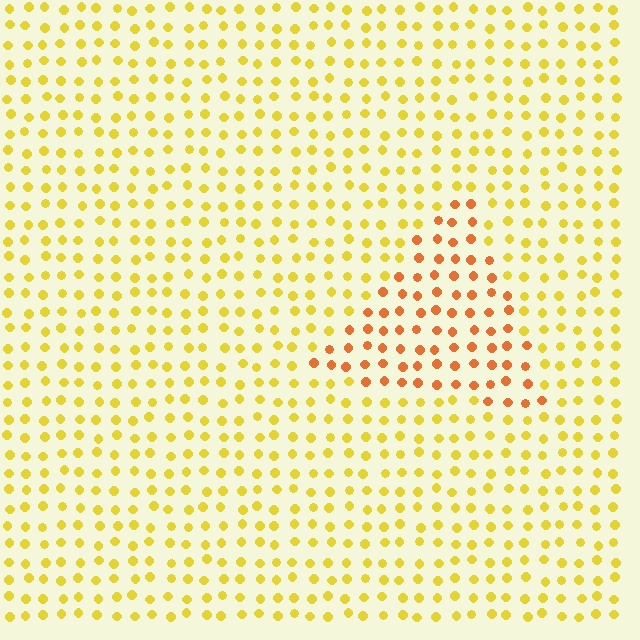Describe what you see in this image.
The image is filled with small yellow elements in a uniform arrangement. A triangle-shaped region is visible where the elements are tinted to a slightly different hue, forming a subtle color boundary.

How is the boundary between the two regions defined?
The boundary is defined purely by a slight shift in hue (about 34 degrees). Spacing, size, and orientation are identical on both sides.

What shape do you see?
I see a triangle.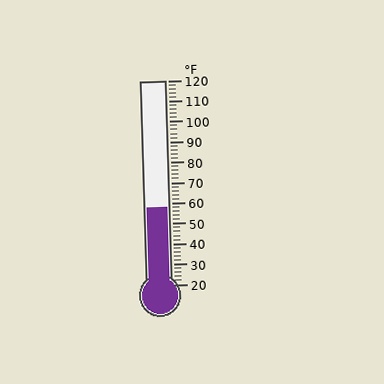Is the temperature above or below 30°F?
The temperature is above 30°F.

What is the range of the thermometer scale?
The thermometer scale ranges from 20°F to 120°F.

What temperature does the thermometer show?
The thermometer shows approximately 58°F.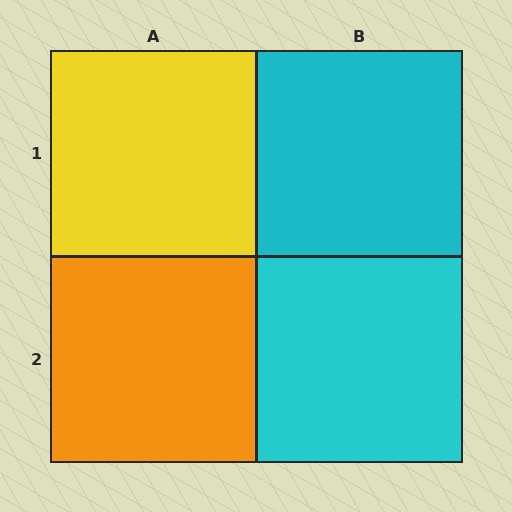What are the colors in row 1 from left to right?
Yellow, cyan.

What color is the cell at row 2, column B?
Cyan.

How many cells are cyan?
2 cells are cyan.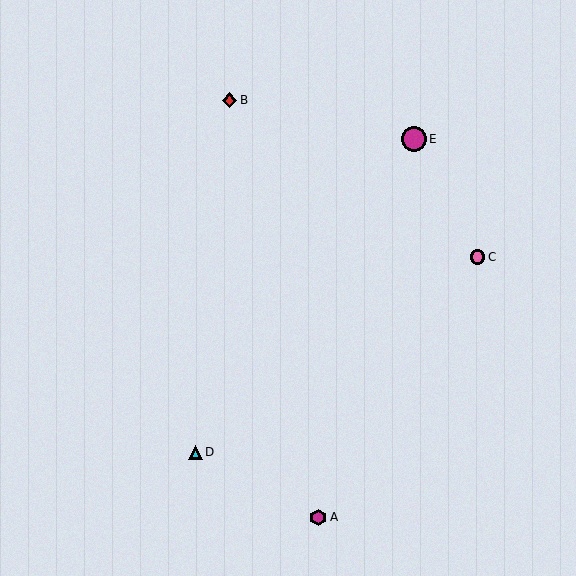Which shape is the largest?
The magenta circle (labeled E) is the largest.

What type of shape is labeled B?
Shape B is a red diamond.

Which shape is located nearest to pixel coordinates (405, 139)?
The magenta circle (labeled E) at (414, 139) is nearest to that location.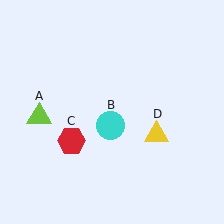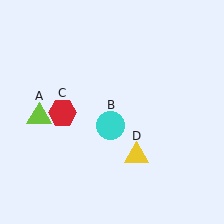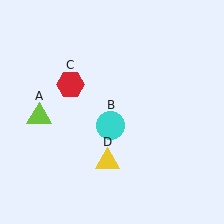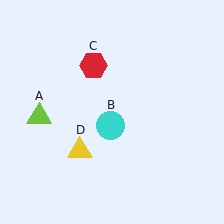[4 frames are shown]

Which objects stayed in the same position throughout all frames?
Lime triangle (object A) and cyan circle (object B) remained stationary.